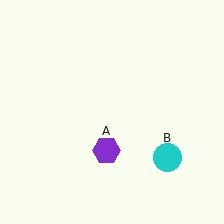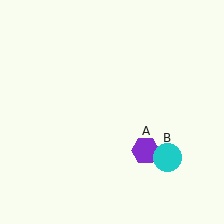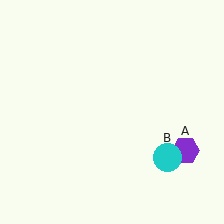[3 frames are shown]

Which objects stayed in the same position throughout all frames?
Cyan circle (object B) remained stationary.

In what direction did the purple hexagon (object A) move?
The purple hexagon (object A) moved right.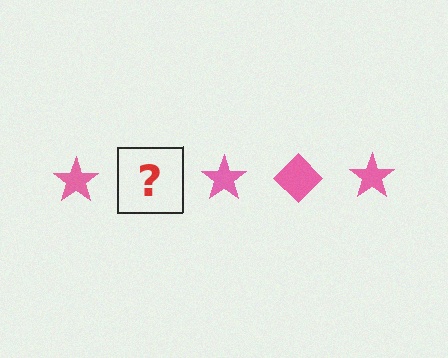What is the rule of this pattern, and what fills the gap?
The rule is that the pattern cycles through star, diamond shapes in pink. The gap should be filled with a pink diamond.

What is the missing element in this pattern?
The missing element is a pink diamond.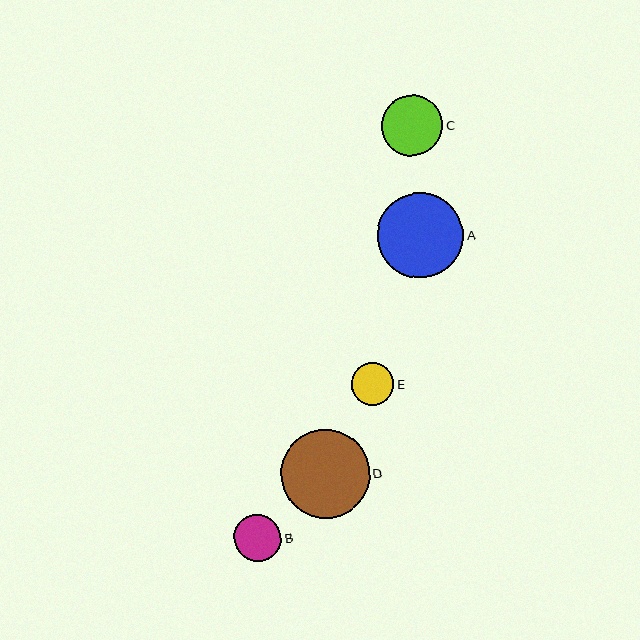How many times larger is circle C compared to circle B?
Circle C is approximately 1.3 times the size of circle B.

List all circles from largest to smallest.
From largest to smallest: D, A, C, B, E.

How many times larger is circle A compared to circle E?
Circle A is approximately 2.0 times the size of circle E.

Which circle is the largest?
Circle D is the largest with a size of approximately 89 pixels.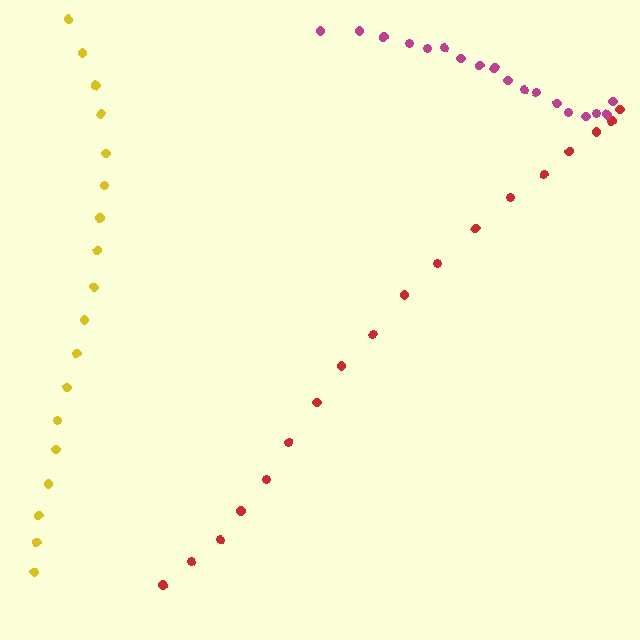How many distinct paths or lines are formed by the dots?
There are 3 distinct paths.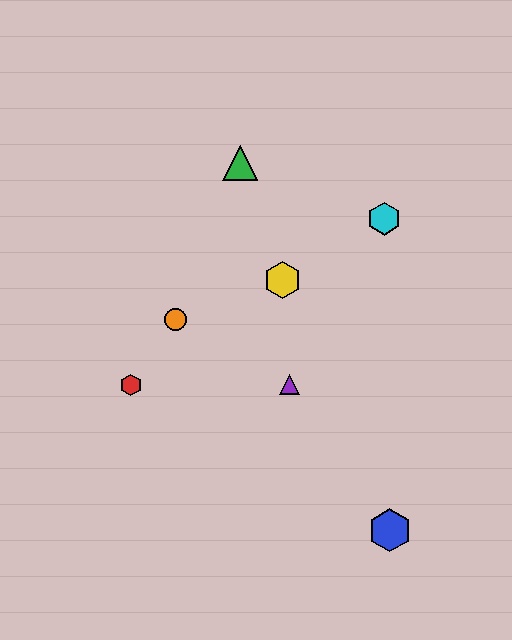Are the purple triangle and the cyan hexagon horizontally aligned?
No, the purple triangle is at y≈385 and the cyan hexagon is at y≈219.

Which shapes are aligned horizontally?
The red hexagon, the purple triangle are aligned horizontally.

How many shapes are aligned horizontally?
2 shapes (the red hexagon, the purple triangle) are aligned horizontally.